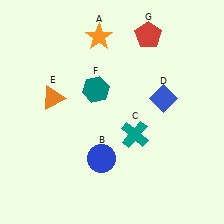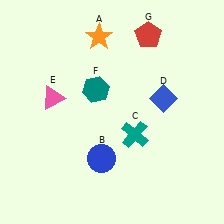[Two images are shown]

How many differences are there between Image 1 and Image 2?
There is 1 difference between the two images.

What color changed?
The triangle (E) changed from orange in Image 1 to pink in Image 2.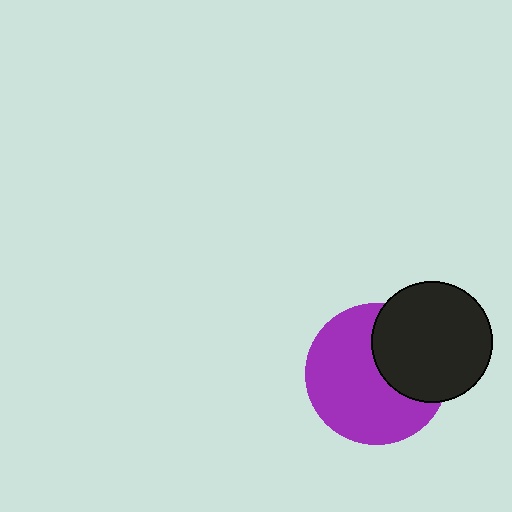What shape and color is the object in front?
The object in front is a black circle.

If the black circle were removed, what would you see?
You would see the complete purple circle.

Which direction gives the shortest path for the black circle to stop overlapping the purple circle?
Moving right gives the shortest separation.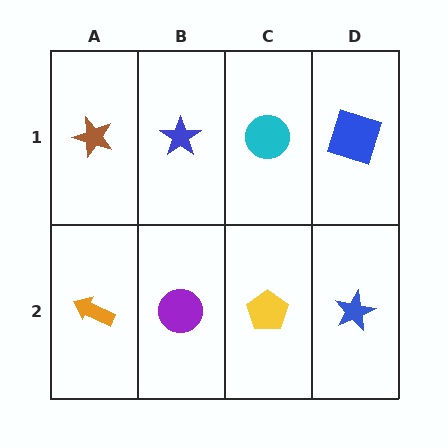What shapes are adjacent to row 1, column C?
A yellow pentagon (row 2, column C), a blue star (row 1, column B), a blue square (row 1, column D).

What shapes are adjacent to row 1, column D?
A blue star (row 2, column D), a cyan circle (row 1, column C).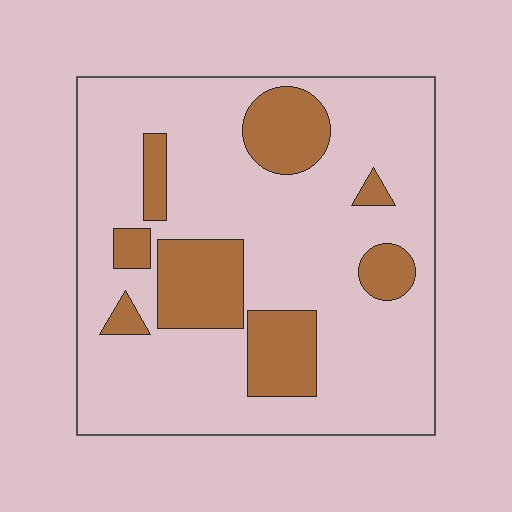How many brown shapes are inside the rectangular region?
8.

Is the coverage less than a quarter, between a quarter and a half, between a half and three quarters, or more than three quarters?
Less than a quarter.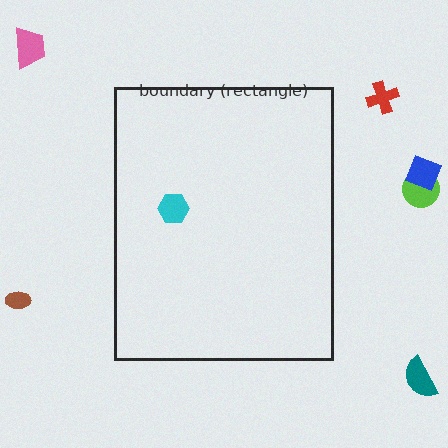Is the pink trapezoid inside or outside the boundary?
Outside.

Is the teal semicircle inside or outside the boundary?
Outside.